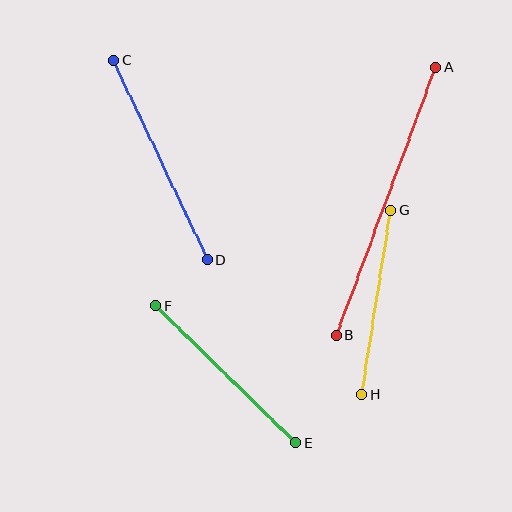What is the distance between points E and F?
The distance is approximately 196 pixels.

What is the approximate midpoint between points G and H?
The midpoint is at approximately (376, 302) pixels.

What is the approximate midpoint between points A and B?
The midpoint is at approximately (386, 201) pixels.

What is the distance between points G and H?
The distance is approximately 186 pixels.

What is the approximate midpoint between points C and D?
The midpoint is at approximately (160, 160) pixels.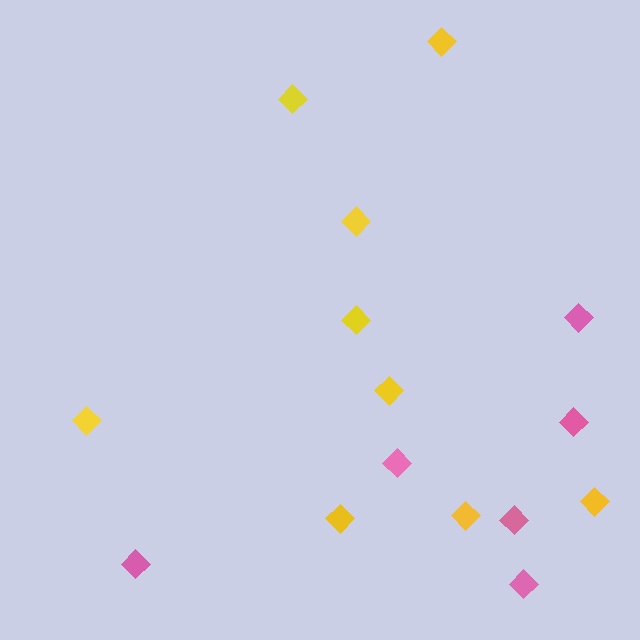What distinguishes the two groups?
There are 2 groups: one group of yellow diamonds (9) and one group of pink diamonds (6).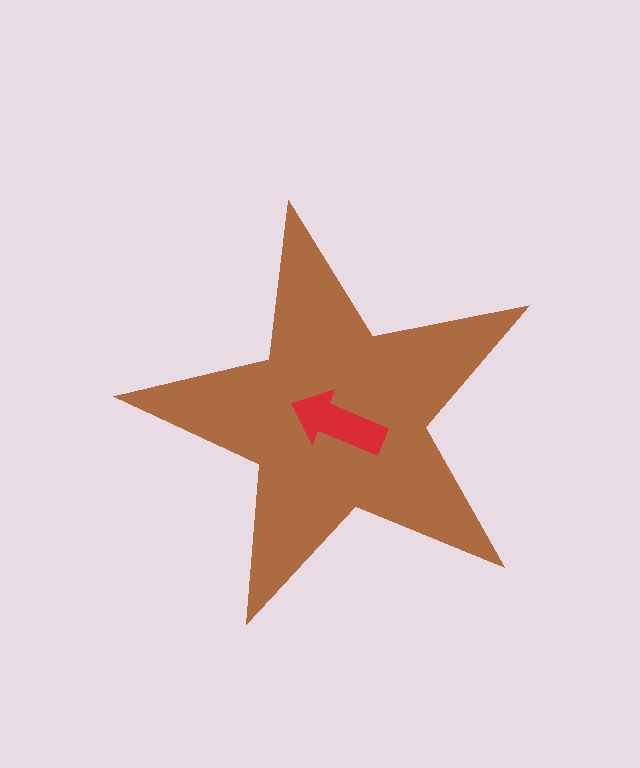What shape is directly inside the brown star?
The red arrow.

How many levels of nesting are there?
2.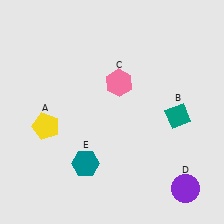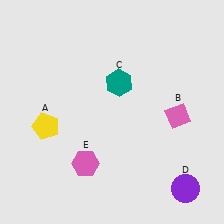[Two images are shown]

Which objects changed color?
B changed from teal to pink. C changed from pink to teal. E changed from teal to pink.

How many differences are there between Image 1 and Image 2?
There are 3 differences between the two images.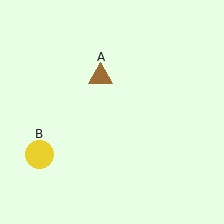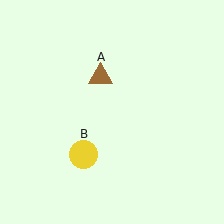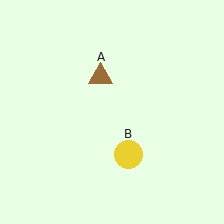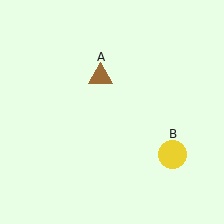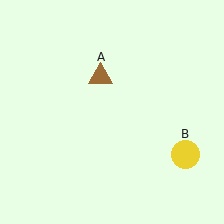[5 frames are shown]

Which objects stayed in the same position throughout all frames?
Brown triangle (object A) remained stationary.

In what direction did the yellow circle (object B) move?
The yellow circle (object B) moved right.